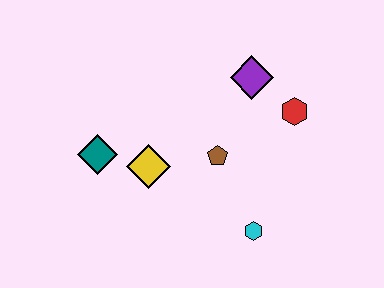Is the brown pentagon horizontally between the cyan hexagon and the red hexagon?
No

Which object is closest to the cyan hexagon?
The brown pentagon is closest to the cyan hexagon.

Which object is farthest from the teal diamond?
The red hexagon is farthest from the teal diamond.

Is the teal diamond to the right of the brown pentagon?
No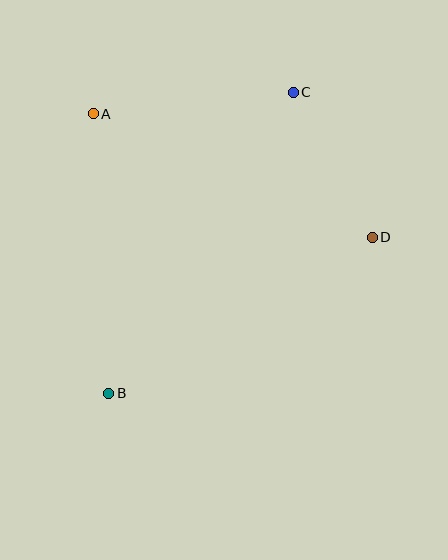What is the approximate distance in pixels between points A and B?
The distance between A and B is approximately 280 pixels.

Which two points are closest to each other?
Points C and D are closest to each other.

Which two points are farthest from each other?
Points B and C are farthest from each other.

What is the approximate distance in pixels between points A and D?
The distance between A and D is approximately 305 pixels.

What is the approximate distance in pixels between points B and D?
The distance between B and D is approximately 306 pixels.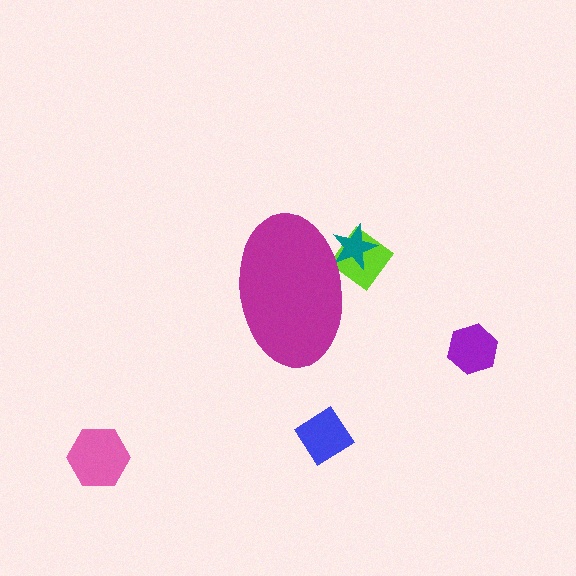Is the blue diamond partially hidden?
No, the blue diamond is fully visible.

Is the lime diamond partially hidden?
Yes, the lime diamond is partially hidden behind the magenta ellipse.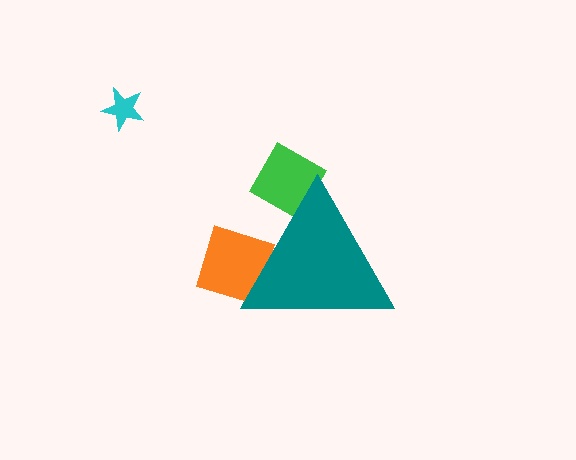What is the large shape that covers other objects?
A teal triangle.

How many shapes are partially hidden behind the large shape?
2 shapes are partially hidden.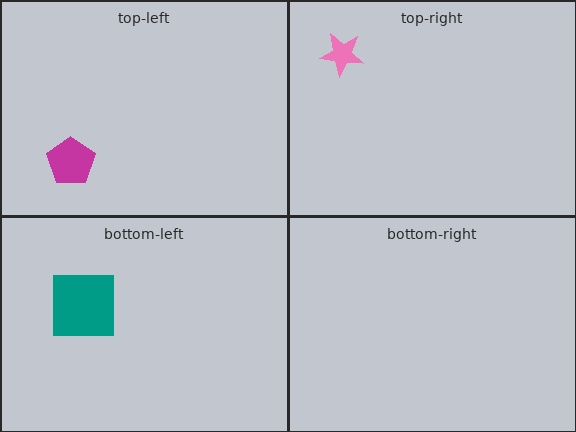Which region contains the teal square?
The bottom-left region.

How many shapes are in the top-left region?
1.